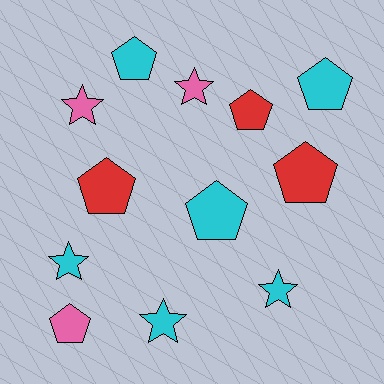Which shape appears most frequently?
Pentagon, with 7 objects.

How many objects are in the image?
There are 12 objects.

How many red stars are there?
There are no red stars.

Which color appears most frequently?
Cyan, with 6 objects.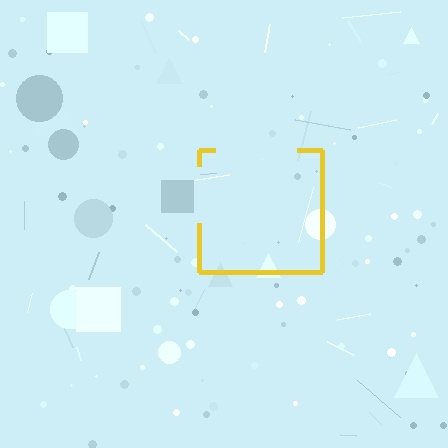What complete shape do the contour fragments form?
The contour fragments form a square.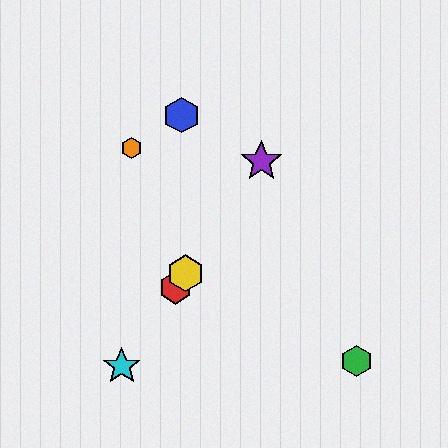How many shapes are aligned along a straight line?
4 shapes (the red hexagon, the yellow hexagon, the purple star, the cyan star) are aligned along a straight line.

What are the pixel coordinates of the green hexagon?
The green hexagon is at (357, 361).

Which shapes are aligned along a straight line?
The red hexagon, the yellow hexagon, the purple star, the cyan star are aligned along a straight line.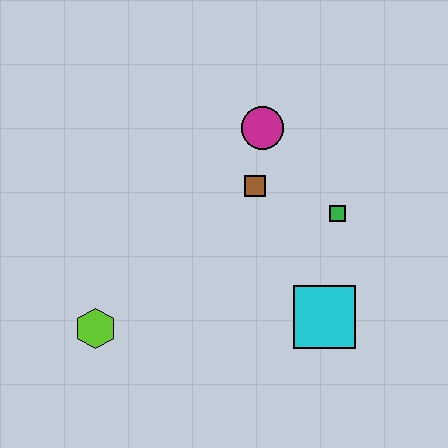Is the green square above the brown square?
No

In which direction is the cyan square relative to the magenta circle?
The cyan square is below the magenta circle.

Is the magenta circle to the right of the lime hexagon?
Yes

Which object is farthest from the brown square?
The lime hexagon is farthest from the brown square.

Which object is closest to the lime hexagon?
The brown square is closest to the lime hexagon.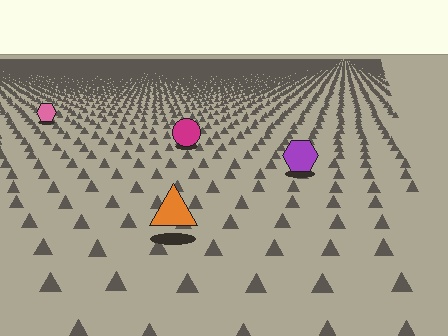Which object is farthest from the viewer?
The pink hexagon is farthest from the viewer. It appears smaller and the ground texture around it is denser.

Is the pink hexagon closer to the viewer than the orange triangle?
No. The orange triangle is closer — you can tell from the texture gradient: the ground texture is coarser near it.